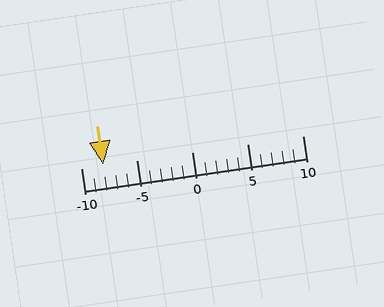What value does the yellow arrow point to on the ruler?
The yellow arrow points to approximately -8.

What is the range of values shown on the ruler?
The ruler shows values from -10 to 10.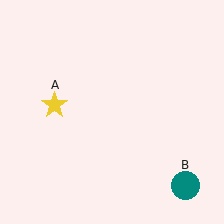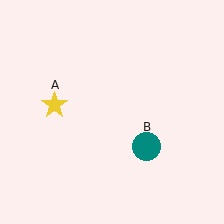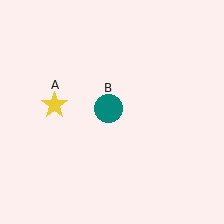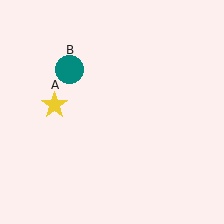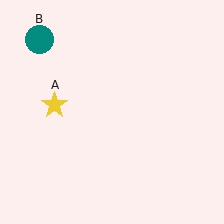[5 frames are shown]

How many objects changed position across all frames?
1 object changed position: teal circle (object B).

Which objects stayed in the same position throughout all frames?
Yellow star (object A) remained stationary.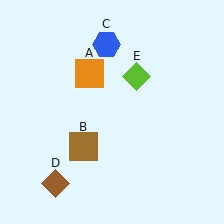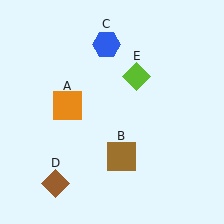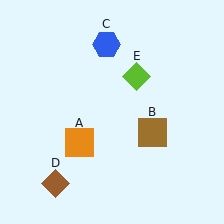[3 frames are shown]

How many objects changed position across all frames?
2 objects changed position: orange square (object A), brown square (object B).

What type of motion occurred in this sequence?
The orange square (object A), brown square (object B) rotated counterclockwise around the center of the scene.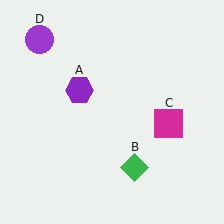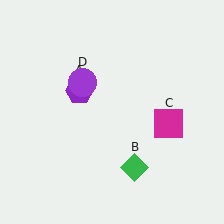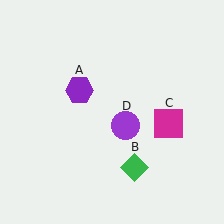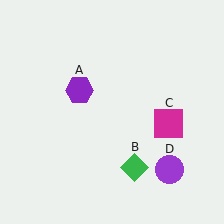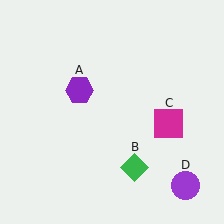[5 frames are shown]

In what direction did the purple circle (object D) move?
The purple circle (object D) moved down and to the right.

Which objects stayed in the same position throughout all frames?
Purple hexagon (object A) and green diamond (object B) and magenta square (object C) remained stationary.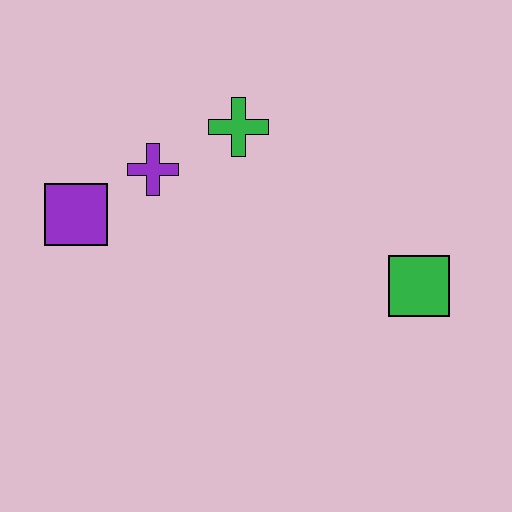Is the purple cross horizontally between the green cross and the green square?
No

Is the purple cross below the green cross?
Yes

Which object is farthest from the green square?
The purple square is farthest from the green square.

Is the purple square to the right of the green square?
No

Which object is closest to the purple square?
The purple cross is closest to the purple square.